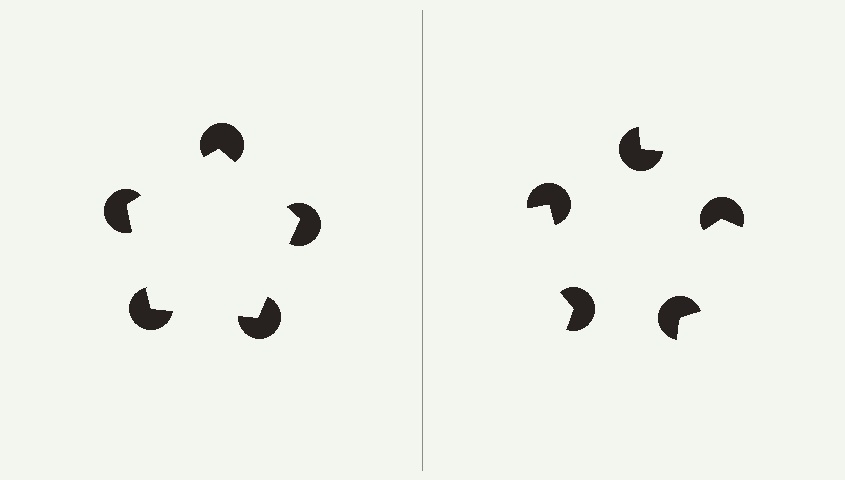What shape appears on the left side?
An illusory pentagon.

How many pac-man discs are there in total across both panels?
10 — 5 on each side.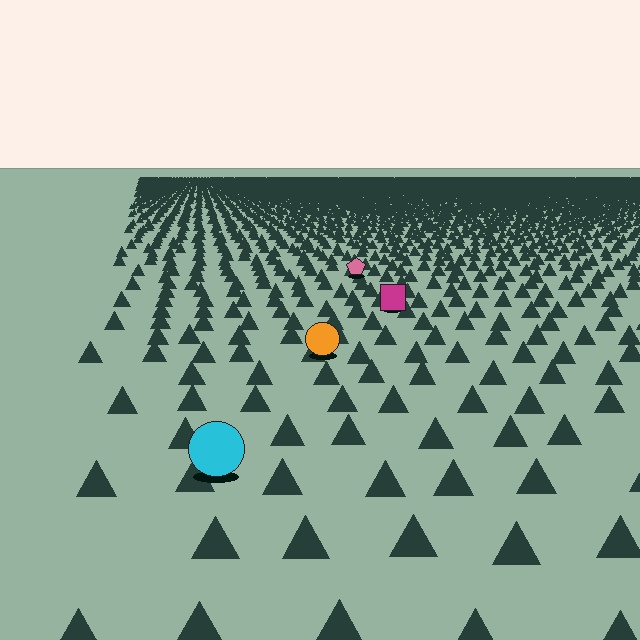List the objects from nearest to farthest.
From nearest to farthest: the cyan circle, the orange circle, the magenta square, the pink pentagon.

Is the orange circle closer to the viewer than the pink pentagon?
Yes. The orange circle is closer — you can tell from the texture gradient: the ground texture is coarser near it.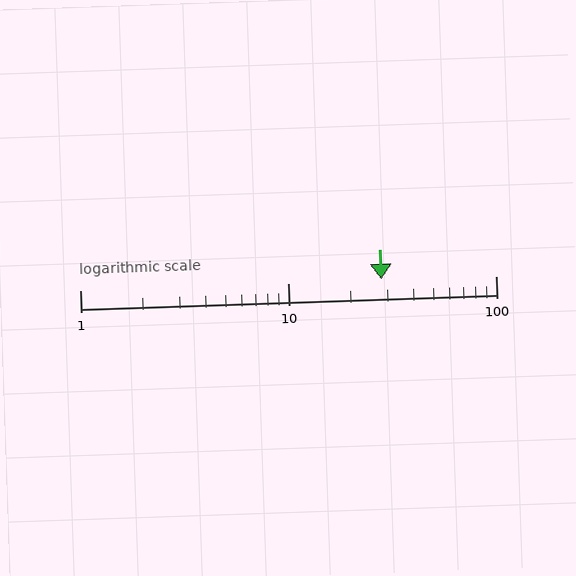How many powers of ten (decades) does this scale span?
The scale spans 2 decades, from 1 to 100.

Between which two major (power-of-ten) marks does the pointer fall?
The pointer is between 10 and 100.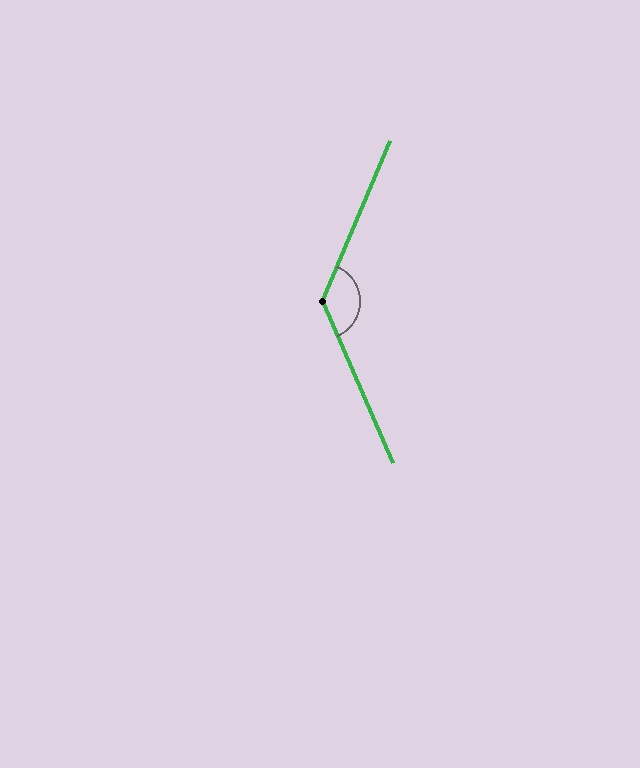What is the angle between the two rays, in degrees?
Approximately 134 degrees.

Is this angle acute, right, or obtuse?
It is obtuse.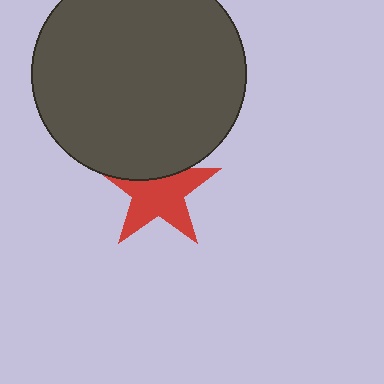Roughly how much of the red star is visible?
Most of it is visible (roughly 69%).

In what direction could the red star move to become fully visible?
The red star could move down. That would shift it out from behind the dark gray circle entirely.